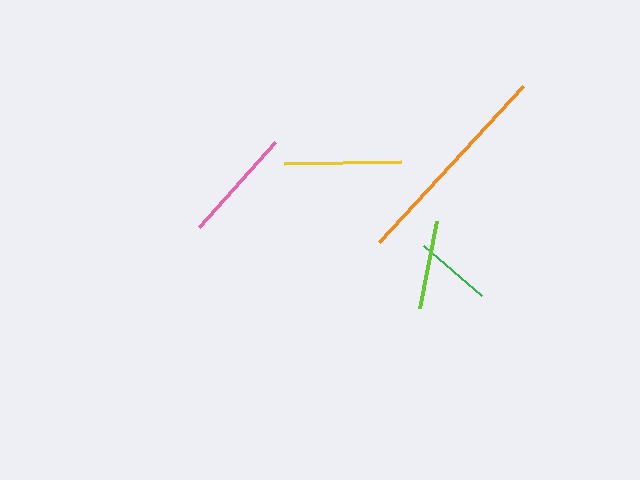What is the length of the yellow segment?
The yellow segment is approximately 117 pixels long.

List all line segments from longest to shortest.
From longest to shortest: orange, yellow, pink, lime, green.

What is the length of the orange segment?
The orange segment is approximately 212 pixels long.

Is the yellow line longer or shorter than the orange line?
The orange line is longer than the yellow line.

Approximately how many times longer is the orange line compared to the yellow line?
The orange line is approximately 1.8 times the length of the yellow line.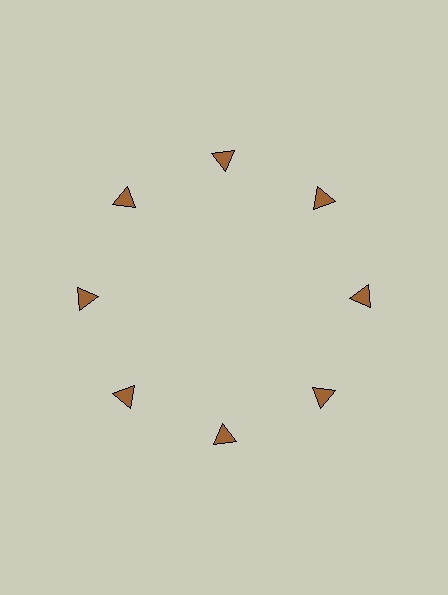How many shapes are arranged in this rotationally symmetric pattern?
There are 8 shapes, arranged in 8 groups of 1.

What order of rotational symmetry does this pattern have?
This pattern has 8-fold rotational symmetry.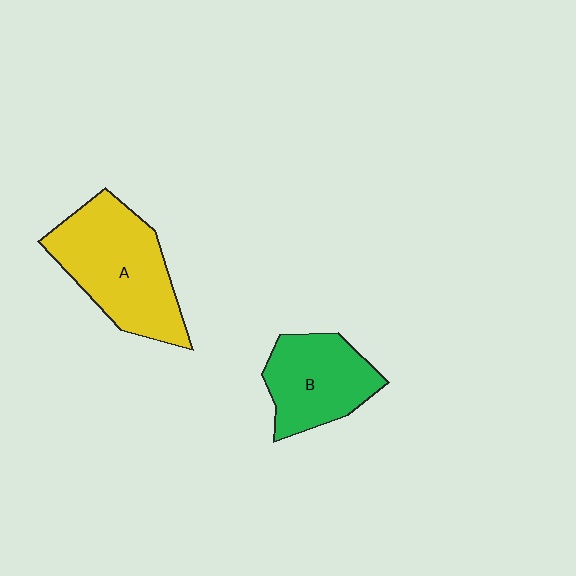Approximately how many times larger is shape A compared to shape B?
Approximately 1.4 times.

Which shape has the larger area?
Shape A (yellow).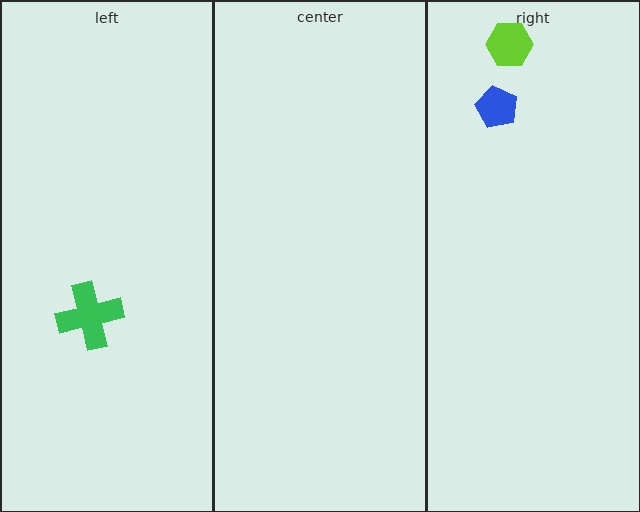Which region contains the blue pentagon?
The right region.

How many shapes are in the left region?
1.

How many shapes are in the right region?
2.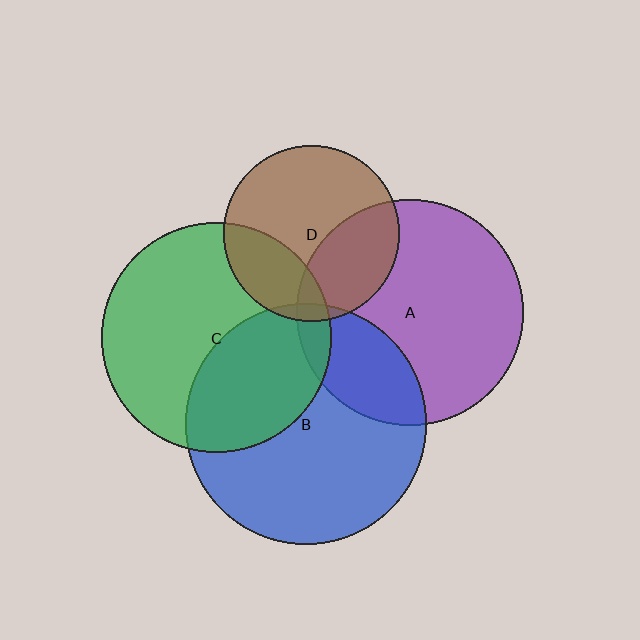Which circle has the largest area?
Circle B (blue).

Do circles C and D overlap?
Yes.